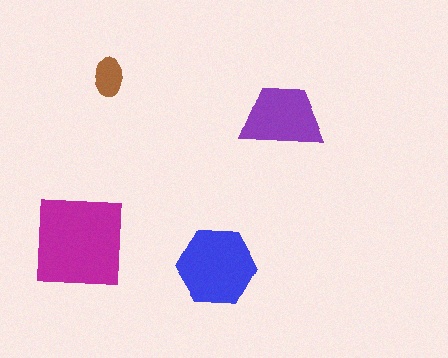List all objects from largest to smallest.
The magenta square, the blue hexagon, the purple trapezoid, the brown ellipse.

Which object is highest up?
The brown ellipse is topmost.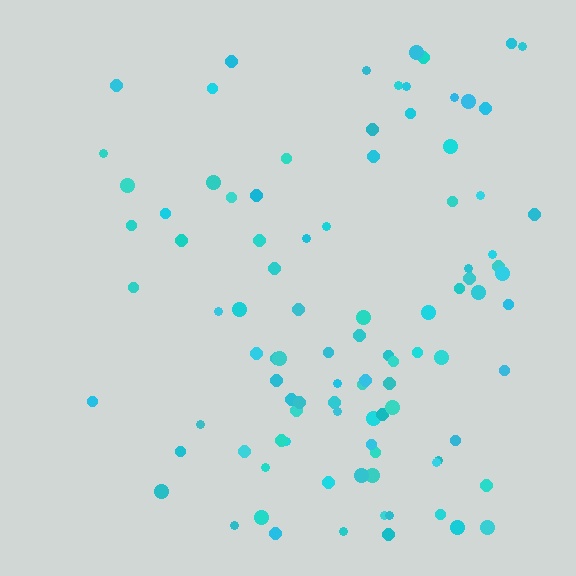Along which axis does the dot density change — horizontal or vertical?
Horizontal.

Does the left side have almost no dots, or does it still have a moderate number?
Still a moderate number, just noticeably fewer than the right.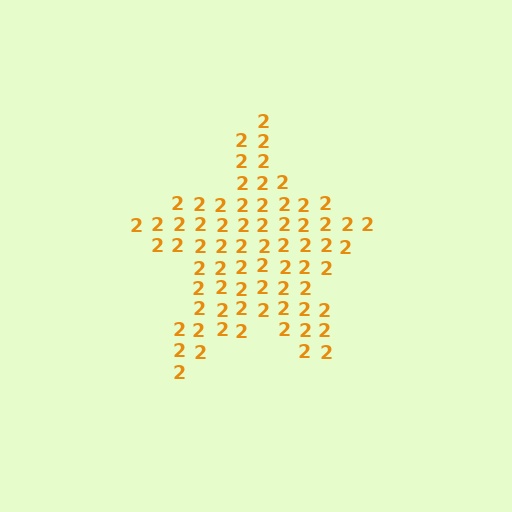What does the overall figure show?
The overall figure shows a star.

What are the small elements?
The small elements are digit 2's.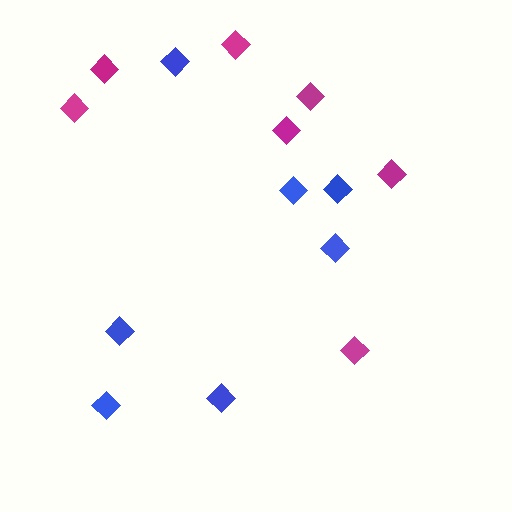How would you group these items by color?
There are 2 groups: one group of blue diamonds (7) and one group of magenta diamonds (7).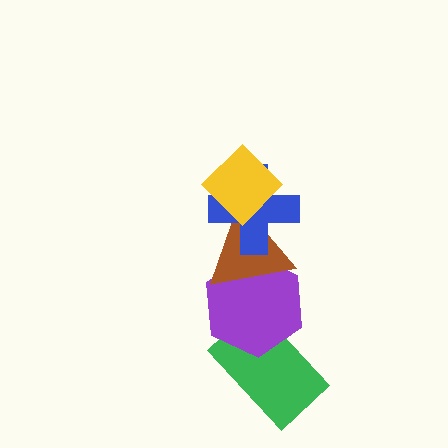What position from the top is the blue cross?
The blue cross is 2nd from the top.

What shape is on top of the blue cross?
The yellow diamond is on top of the blue cross.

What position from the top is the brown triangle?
The brown triangle is 3rd from the top.